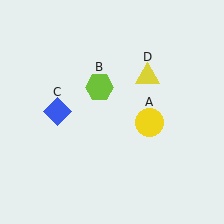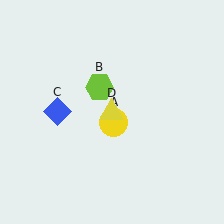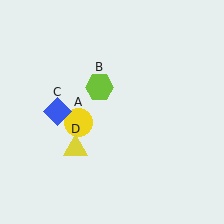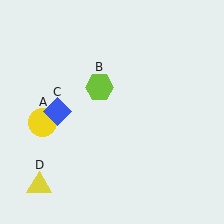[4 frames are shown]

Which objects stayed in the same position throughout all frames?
Lime hexagon (object B) and blue diamond (object C) remained stationary.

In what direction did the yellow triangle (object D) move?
The yellow triangle (object D) moved down and to the left.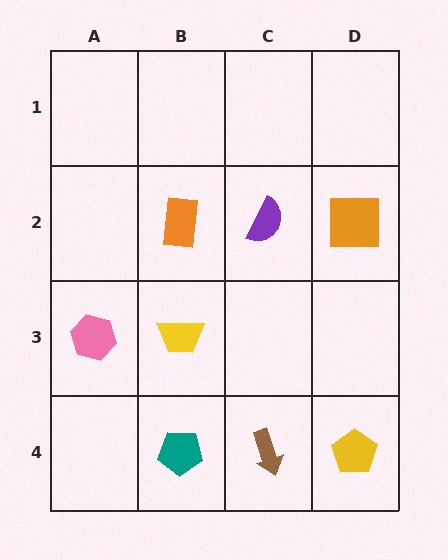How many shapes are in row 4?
3 shapes.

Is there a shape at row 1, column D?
No, that cell is empty.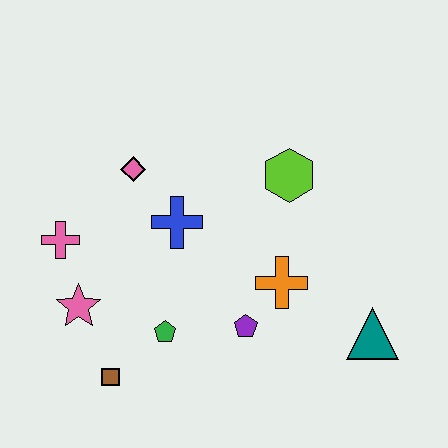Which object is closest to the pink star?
The pink cross is closest to the pink star.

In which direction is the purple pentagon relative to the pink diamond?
The purple pentagon is below the pink diamond.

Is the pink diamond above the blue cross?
Yes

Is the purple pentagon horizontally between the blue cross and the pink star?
No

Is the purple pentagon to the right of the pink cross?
Yes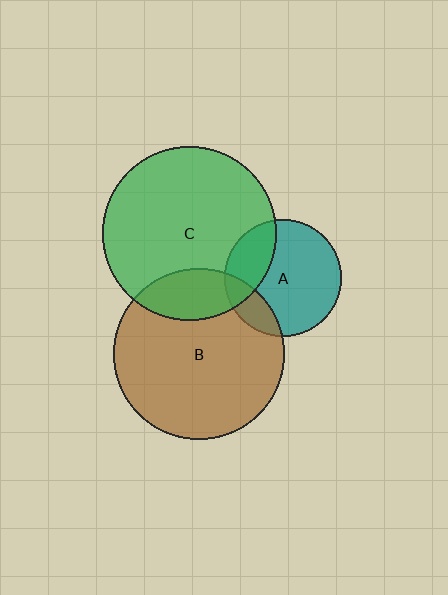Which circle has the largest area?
Circle C (green).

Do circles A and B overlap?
Yes.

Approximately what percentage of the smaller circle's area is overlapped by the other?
Approximately 15%.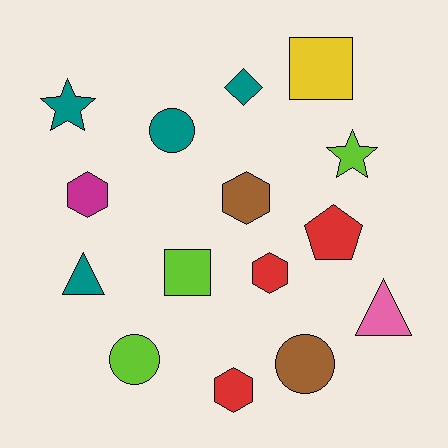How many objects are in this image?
There are 15 objects.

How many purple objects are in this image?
There are no purple objects.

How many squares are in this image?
There are 2 squares.